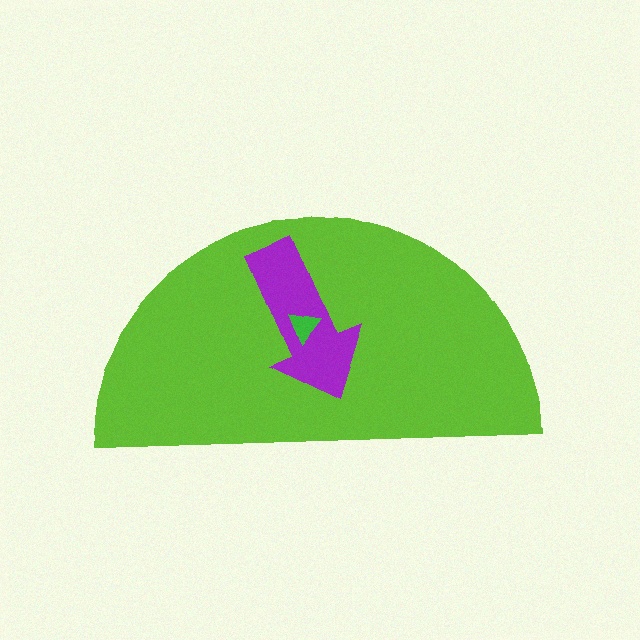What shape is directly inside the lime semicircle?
The purple arrow.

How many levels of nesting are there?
3.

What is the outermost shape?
The lime semicircle.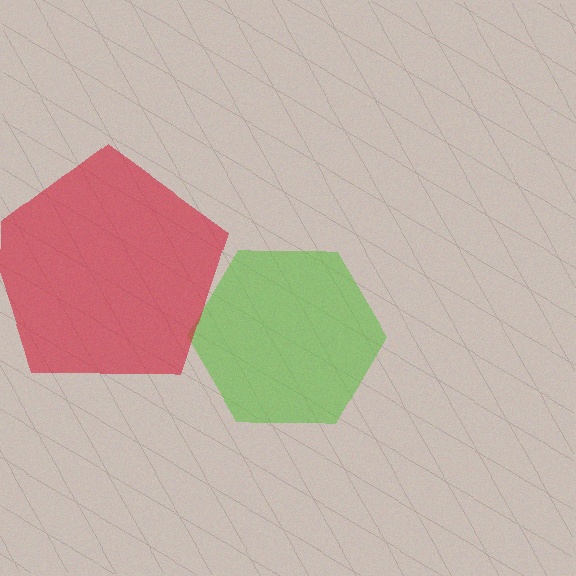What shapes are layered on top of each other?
The layered shapes are: a lime hexagon, a red pentagon.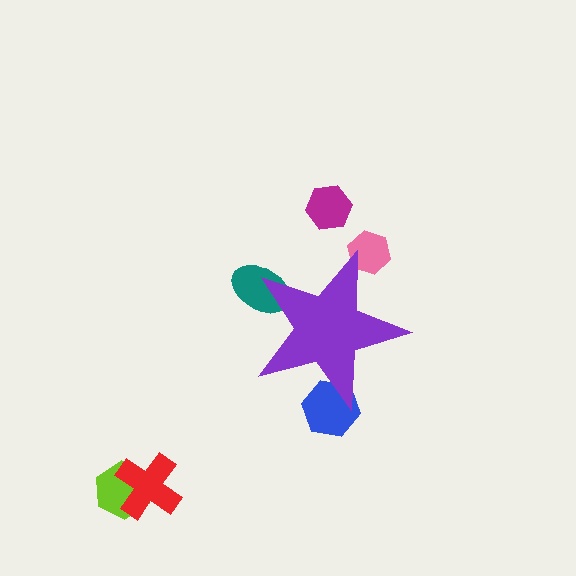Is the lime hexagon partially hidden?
No, the lime hexagon is fully visible.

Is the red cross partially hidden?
No, the red cross is fully visible.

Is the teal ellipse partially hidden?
Yes, the teal ellipse is partially hidden behind the purple star.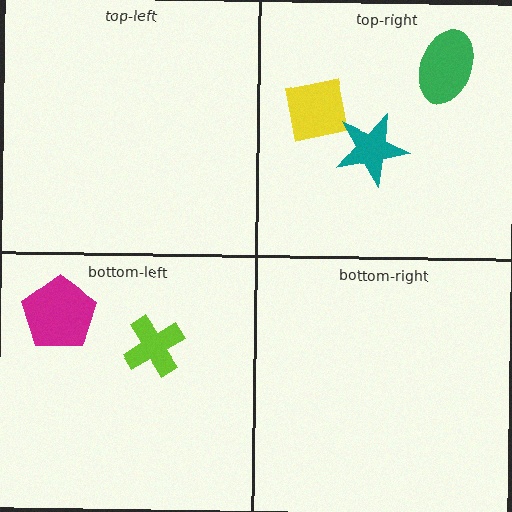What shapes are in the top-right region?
The green ellipse, the yellow square, the teal star.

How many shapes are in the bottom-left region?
2.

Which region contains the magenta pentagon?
The bottom-left region.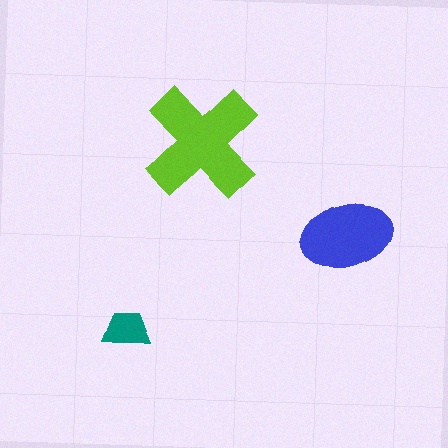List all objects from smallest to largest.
The teal trapezoid, the blue ellipse, the lime cross.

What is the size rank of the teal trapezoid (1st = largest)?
3rd.